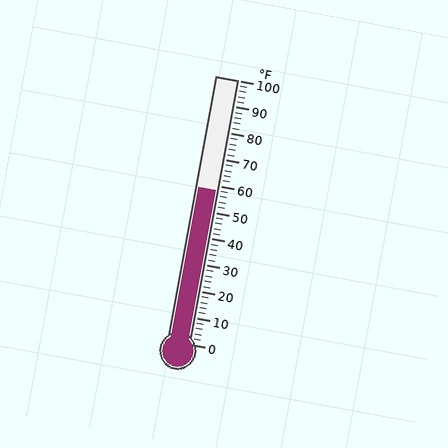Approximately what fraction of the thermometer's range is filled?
The thermometer is filled to approximately 60% of its range.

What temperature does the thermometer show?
The thermometer shows approximately 58°F.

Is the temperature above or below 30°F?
The temperature is above 30°F.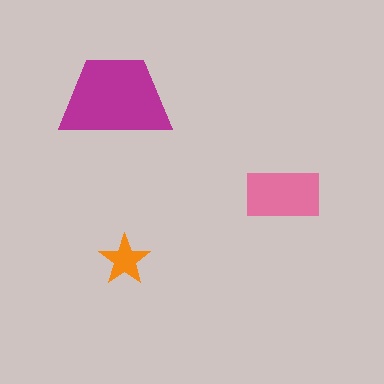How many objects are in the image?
There are 3 objects in the image.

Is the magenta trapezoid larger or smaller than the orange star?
Larger.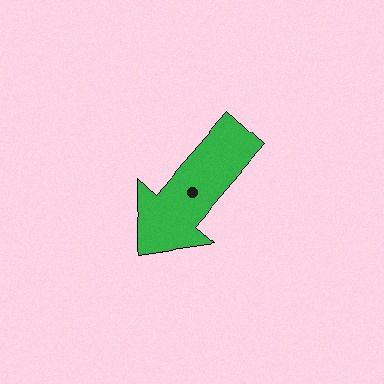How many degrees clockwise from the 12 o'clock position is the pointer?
Approximately 221 degrees.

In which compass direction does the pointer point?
Southwest.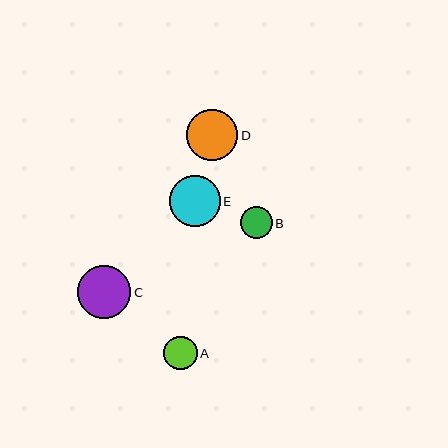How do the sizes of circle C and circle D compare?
Circle C and circle D are approximately the same size.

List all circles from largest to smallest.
From largest to smallest: C, D, E, A, B.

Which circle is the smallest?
Circle B is the smallest with a size of approximately 32 pixels.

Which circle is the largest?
Circle C is the largest with a size of approximately 54 pixels.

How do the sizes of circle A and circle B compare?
Circle A and circle B are approximately the same size.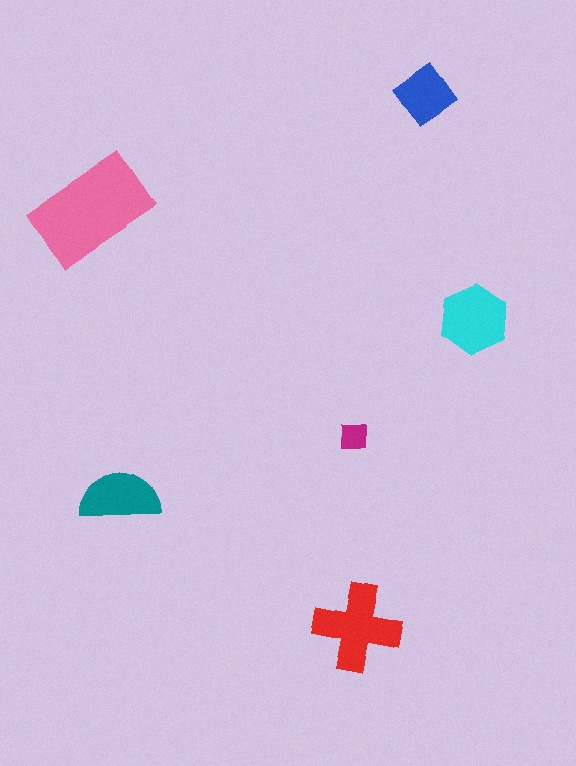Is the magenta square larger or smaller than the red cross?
Smaller.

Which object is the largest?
The pink rectangle.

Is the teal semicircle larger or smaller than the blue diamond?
Larger.